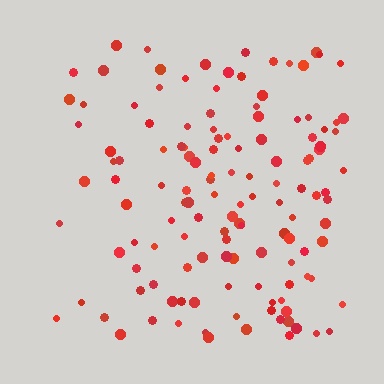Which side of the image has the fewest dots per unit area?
The left.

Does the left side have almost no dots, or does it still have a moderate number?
Still a moderate number, just noticeably fewer than the right.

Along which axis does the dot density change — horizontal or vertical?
Horizontal.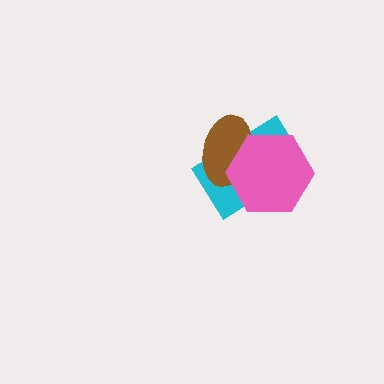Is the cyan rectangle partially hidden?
Yes, it is partially covered by another shape.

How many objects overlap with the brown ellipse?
2 objects overlap with the brown ellipse.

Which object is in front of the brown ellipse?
The pink hexagon is in front of the brown ellipse.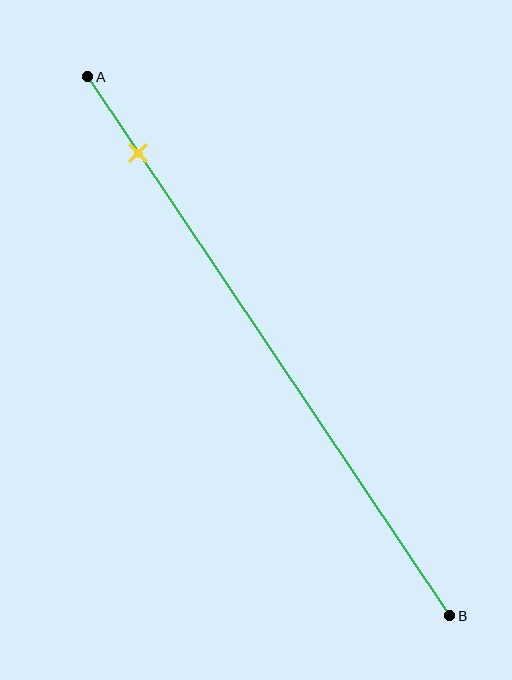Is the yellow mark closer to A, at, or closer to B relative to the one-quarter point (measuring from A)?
The yellow mark is closer to point A than the one-quarter point of segment AB.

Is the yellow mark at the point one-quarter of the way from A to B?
No, the mark is at about 15% from A, not at the 25% one-quarter point.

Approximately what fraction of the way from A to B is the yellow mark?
The yellow mark is approximately 15% of the way from A to B.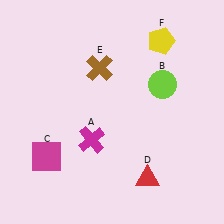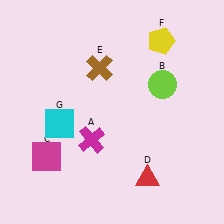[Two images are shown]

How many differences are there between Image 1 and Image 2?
There is 1 difference between the two images.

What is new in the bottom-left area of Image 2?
A cyan square (G) was added in the bottom-left area of Image 2.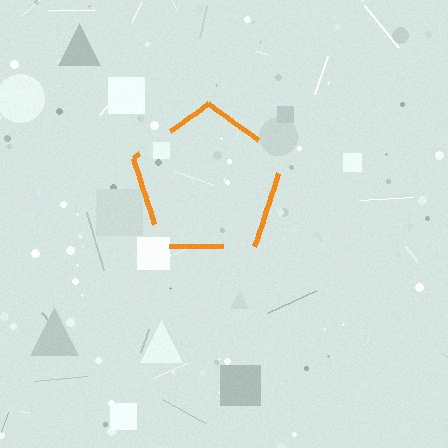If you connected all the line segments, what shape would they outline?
They would outline a pentagon.